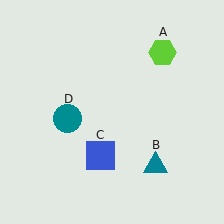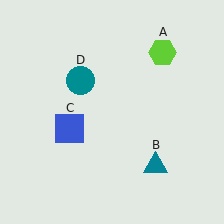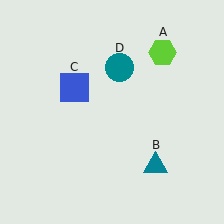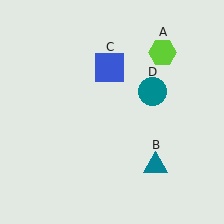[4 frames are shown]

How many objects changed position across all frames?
2 objects changed position: blue square (object C), teal circle (object D).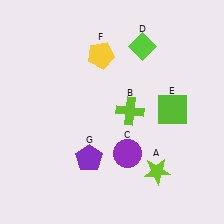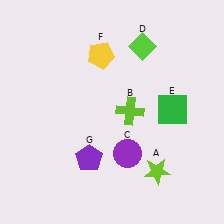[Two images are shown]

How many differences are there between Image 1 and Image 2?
There is 1 difference between the two images.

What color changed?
The square (E) changed from lime in Image 1 to green in Image 2.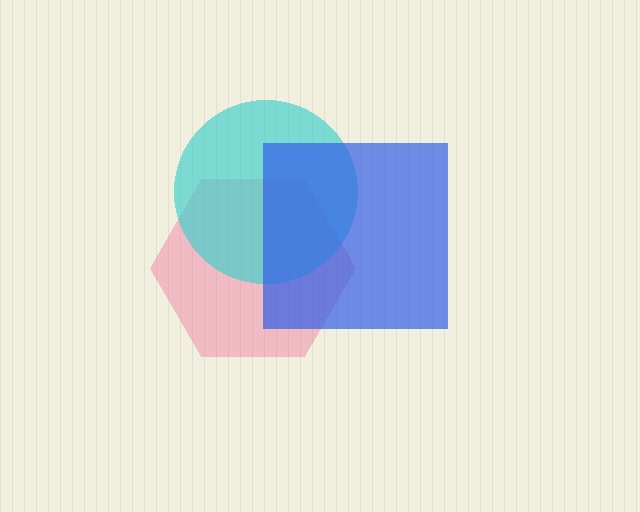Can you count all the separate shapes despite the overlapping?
Yes, there are 3 separate shapes.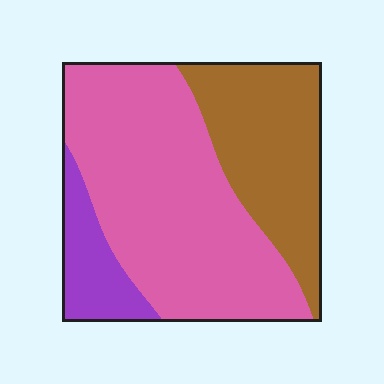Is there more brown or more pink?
Pink.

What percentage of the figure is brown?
Brown takes up about one third (1/3) of the figure.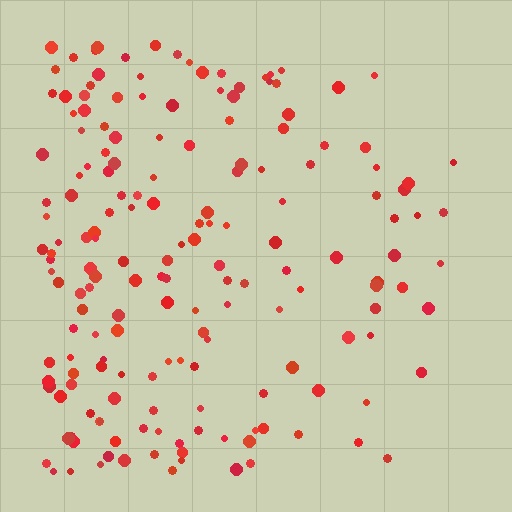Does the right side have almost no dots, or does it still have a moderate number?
Still a moderate number, just noticeably fewer than the left.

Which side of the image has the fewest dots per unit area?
The right.